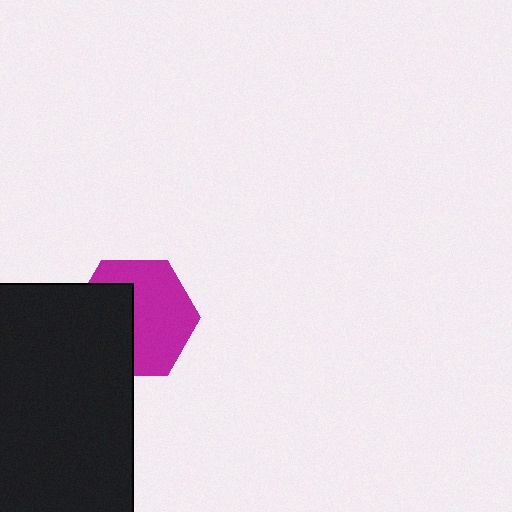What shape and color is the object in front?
The object in front is a black rectangle.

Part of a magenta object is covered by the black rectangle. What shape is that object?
It is a hexagon.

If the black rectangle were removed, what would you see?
You would see the complete magenta hexagon.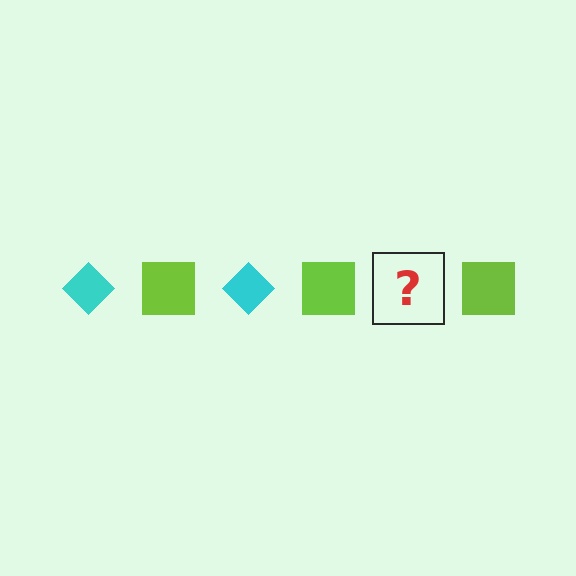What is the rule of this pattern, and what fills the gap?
The rule is that the pattern alternates between cyan diamond and lime square. The gap should be filled with a cyan diamond.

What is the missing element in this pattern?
The missing element is a cyan diamond.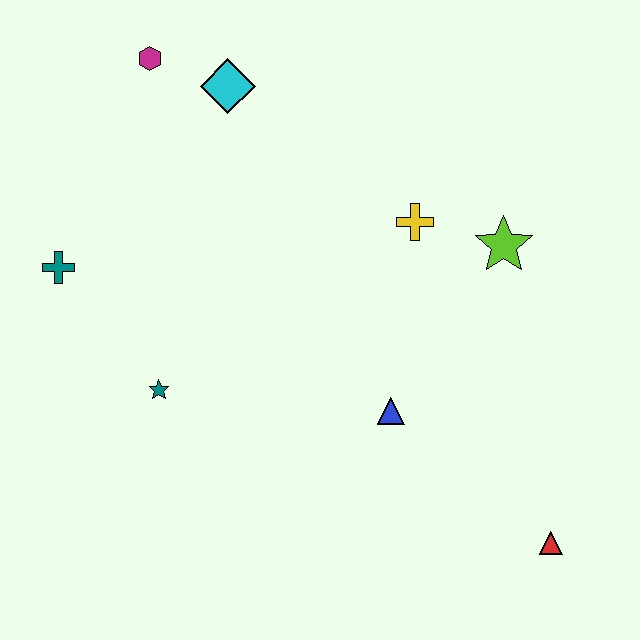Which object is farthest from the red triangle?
The magenta hexagon is farthest from the red triangle.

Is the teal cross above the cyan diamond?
No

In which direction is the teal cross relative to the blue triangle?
The teal cross is to the left of the blue triangle.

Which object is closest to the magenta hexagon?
The cyan diamond is closest to the magenta hexagon.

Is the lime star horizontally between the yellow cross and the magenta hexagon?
No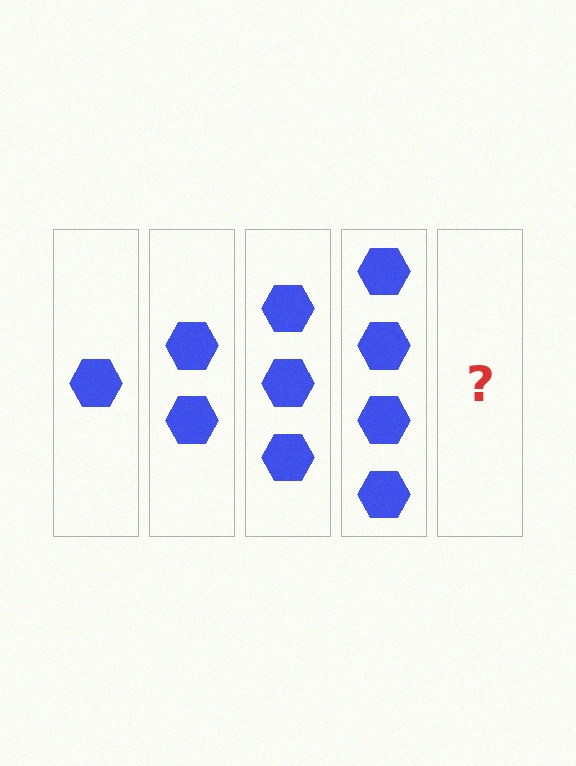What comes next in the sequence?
The next element should be 5 hexagons.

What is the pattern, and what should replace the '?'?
The pattern is that each step adds one more hexagon. The '?' should be 5 hexagons.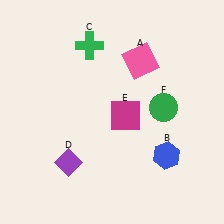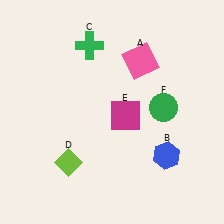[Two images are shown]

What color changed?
The diamond (D) changed from purple in Image 1 to lime in Image 2.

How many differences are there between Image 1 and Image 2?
There is 1 difference between the two images.